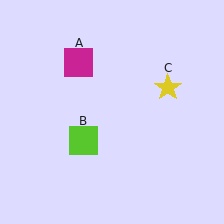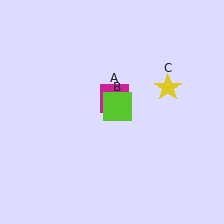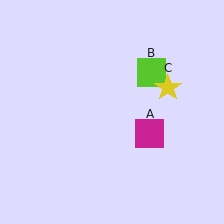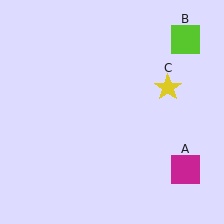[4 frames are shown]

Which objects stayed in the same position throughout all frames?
Yellow star (object C) remained stationary.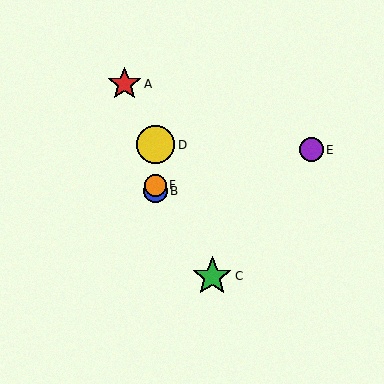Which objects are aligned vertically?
Objects B, D, F are aligned vertically.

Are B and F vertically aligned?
Yes, both are at x≈155.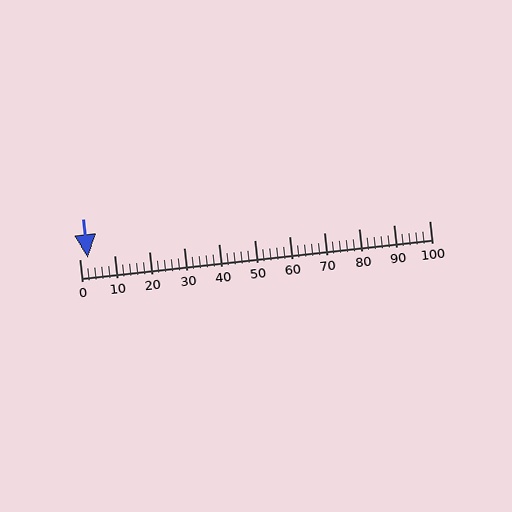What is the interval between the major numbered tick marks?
The major tick marks are spaced 10 units apart.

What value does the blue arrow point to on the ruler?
The blue arrow points to approximately 2.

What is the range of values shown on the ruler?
The ruler shows values from 0 to 100.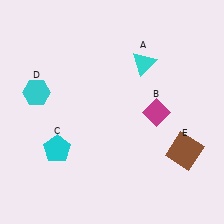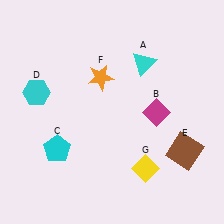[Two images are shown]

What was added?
An orange star (F), a yellow diamond (G) were added in Image 2.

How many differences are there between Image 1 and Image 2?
There are 2 differences between the two images.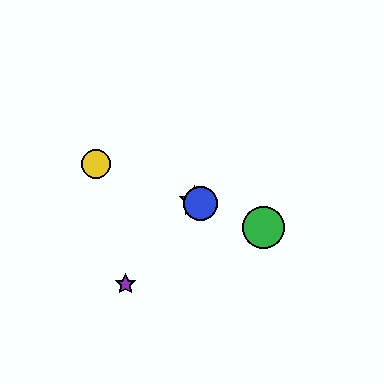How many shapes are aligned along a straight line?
4 shapes (the red star, the blue circle, the green circle, the yellow circle) are aligned along a straight line.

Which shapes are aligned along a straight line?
The red star, the blue circle, the green circle, the yellow circle are aligned along a straight line.